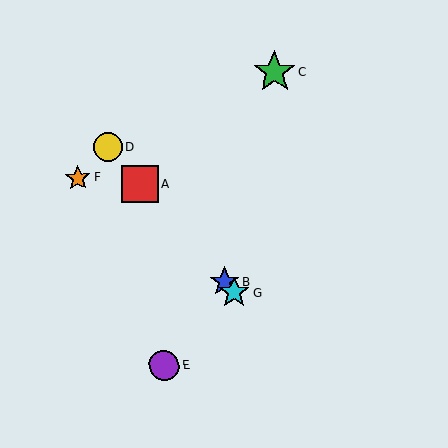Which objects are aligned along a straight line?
Objects A, B, D, G are aligned along a straight line.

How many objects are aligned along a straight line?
4 objects (A, B, D, G) are aligned along a straight line.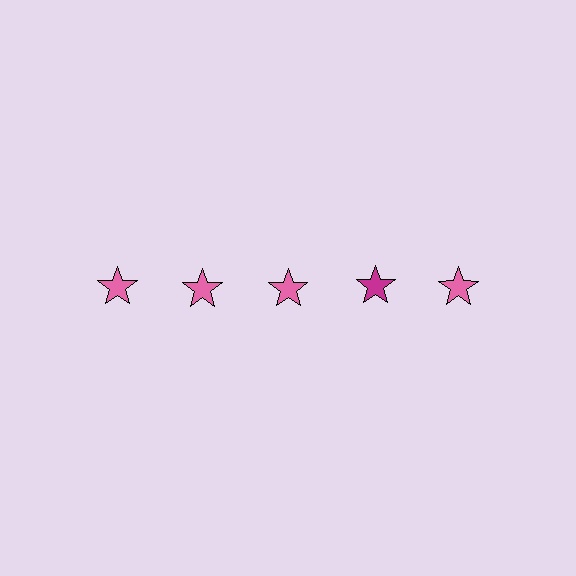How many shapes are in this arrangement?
There are 5 shapes arranged in a grid pattern.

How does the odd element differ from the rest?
It has a different color: magenta instead of pink.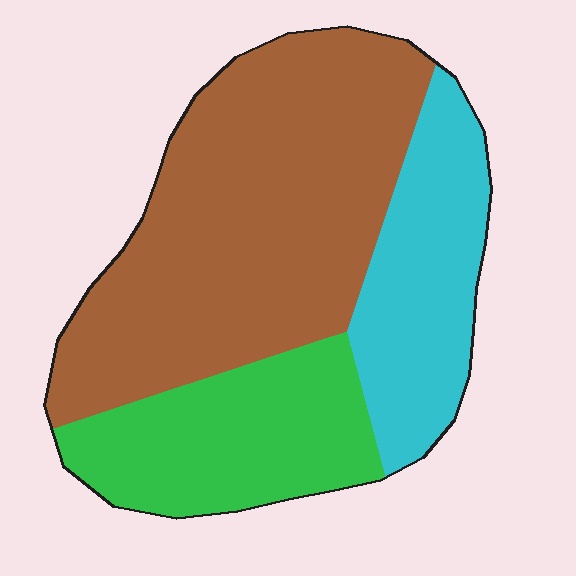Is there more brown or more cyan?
Brown.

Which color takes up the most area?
Brown, at roughly 55%.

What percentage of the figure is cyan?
Cyan covers 22% of the figure.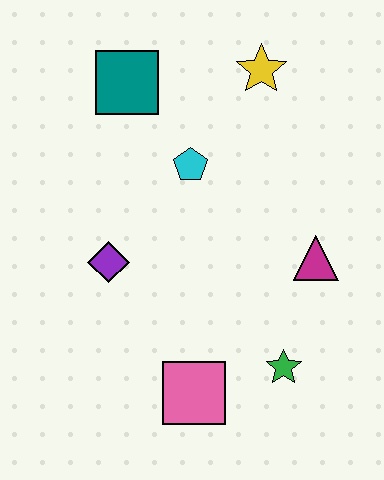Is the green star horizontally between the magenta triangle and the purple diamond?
Yes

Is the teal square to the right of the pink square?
No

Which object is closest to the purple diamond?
The cyan pentagon is closest to the purple diamond.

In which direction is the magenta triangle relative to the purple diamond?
The magenta triangle is to the right of the purple diamond.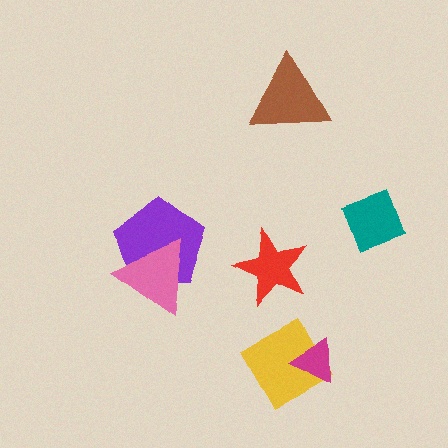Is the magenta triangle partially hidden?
No, no other shape covers it.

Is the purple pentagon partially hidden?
Yes, it is partially covered by another shape.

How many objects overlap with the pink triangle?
1 object overlaps with the pink triangle.